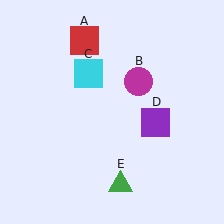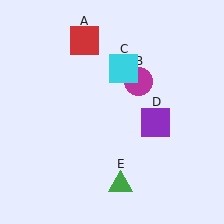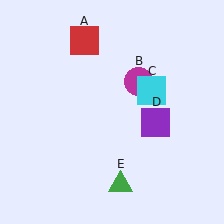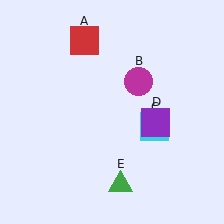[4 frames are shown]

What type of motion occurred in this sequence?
The cyan square (object C) rotated clockwise around the center of the scene.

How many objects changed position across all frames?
1 object changed position: cyan square (object C).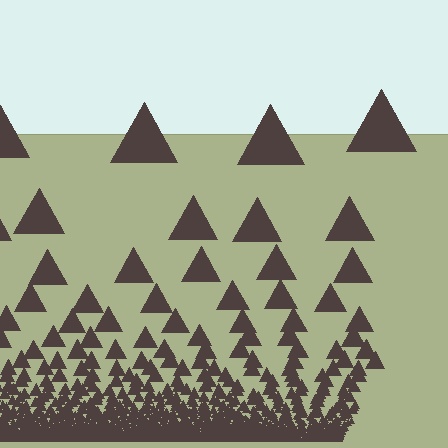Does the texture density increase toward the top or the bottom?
Density increases toward the bottom.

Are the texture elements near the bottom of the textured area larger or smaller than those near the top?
Smaller. The gradient is inverted — elements near the bottom are smaller and denser.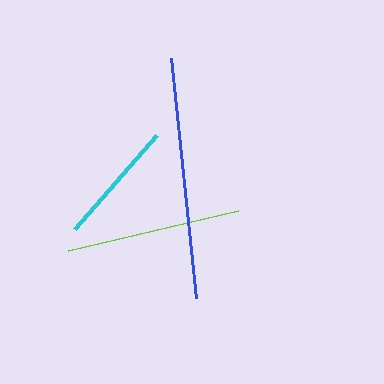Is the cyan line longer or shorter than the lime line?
The lime line is longer than the cyan line.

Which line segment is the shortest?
The cyan line is the shortest at approximately 126 pixels.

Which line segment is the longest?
The blue line is the longest at approximately 241 pixels.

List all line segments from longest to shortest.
From longest to shortest: blue, lime, cyan.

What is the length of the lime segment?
The lime segment is approximately 175 pixels long.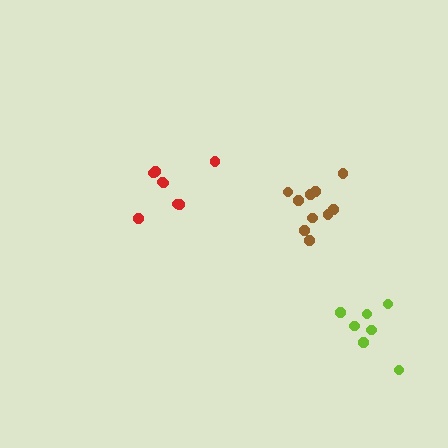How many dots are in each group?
Group 1: 7 dots, Group 2: 10 dots, Group 3: 8 dots (25 total).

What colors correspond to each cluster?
The clusters are colored: lime, brown, red.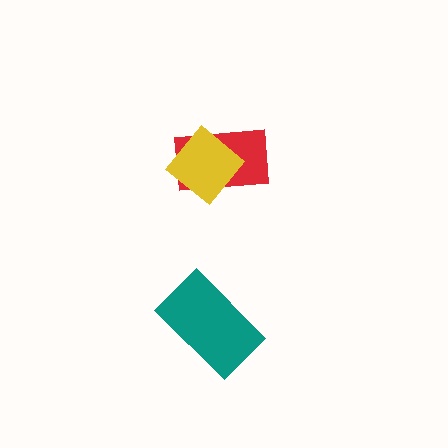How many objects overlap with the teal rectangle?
0 objects overlap with the teal rectangle.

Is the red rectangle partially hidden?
Yes, it is partially covered by another shape.